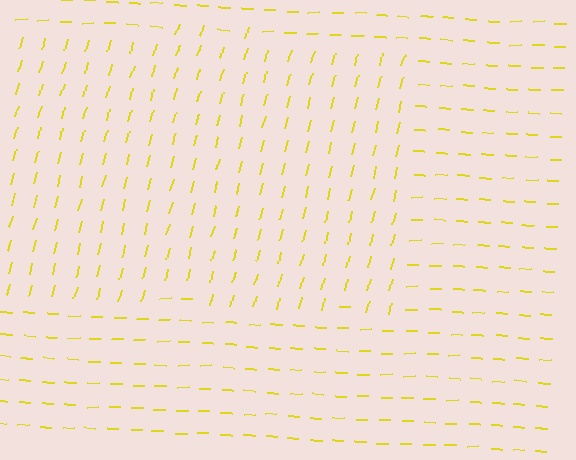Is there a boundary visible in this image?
Yes, there is a texture boundary formed by a change in line orientation.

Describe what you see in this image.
The image is filled with small yellow line segments. A rectangle region in the image has lines oriented differently from the surrounding lines, creating a visible texture boundary.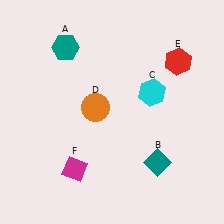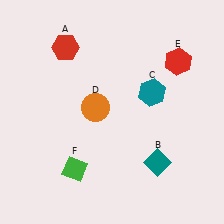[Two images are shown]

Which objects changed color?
A changed from teal to red. C changed from cyan to teal. F changed from magenta to green.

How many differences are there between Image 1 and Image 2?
There are 3 differences between the two images.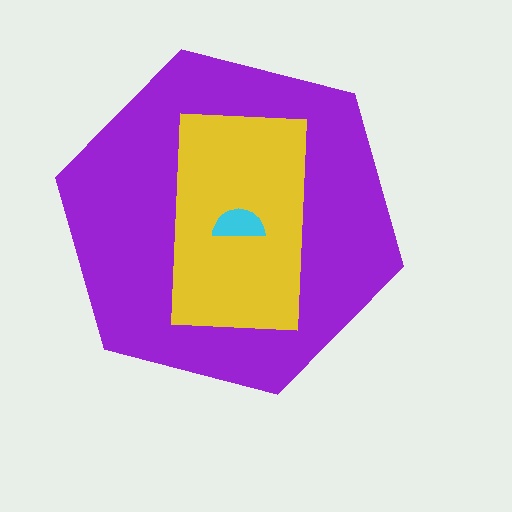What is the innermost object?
The cyan semicircle.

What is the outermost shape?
The purple hexagon.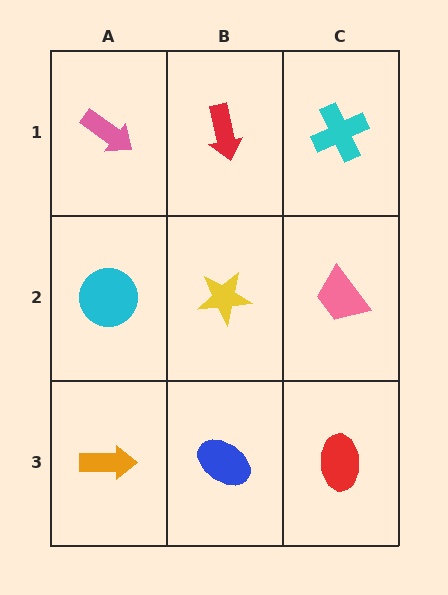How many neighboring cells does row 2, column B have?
4.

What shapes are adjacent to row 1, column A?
A cyan circle (row 2, column A), a red arrow (row 1, column B).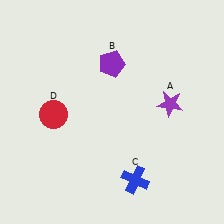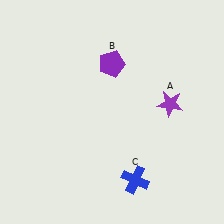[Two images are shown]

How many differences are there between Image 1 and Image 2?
There is 1 difference between the two images.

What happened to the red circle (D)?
The red circle (D) was removed in Image 2. It was in the bottom-left area of Image 1.